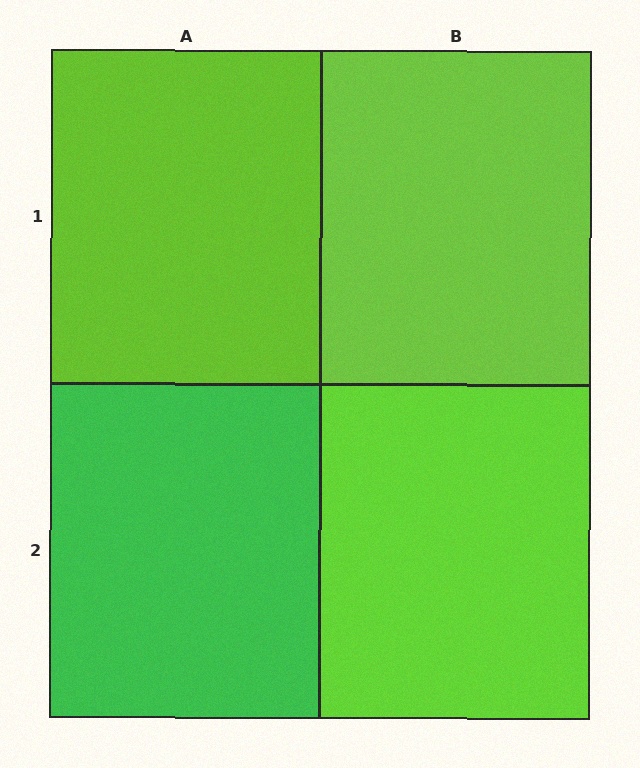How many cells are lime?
3 cells are lime.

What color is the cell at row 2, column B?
Lime.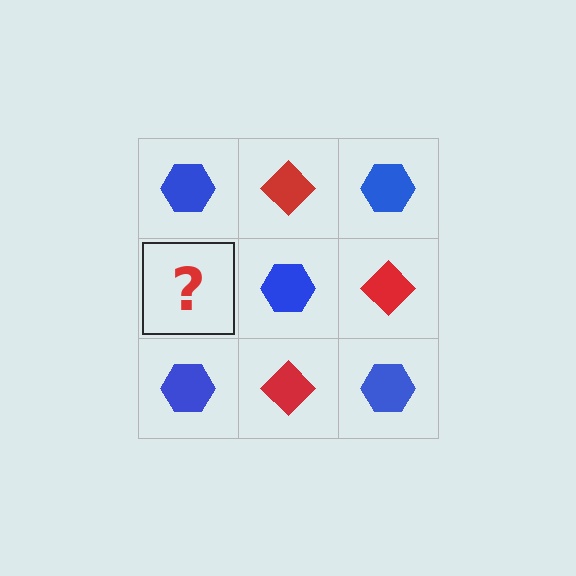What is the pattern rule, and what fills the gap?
The rule is that it alternates blue hexagon and red diamond in a checkerboard pattern. The gap should be filled with a red diamond.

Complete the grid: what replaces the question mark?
The question mark should be replaced with a red diamond.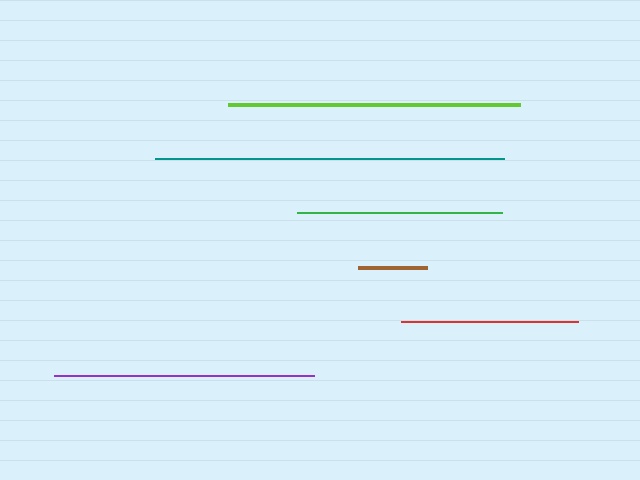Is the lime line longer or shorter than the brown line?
The lime line is longer than the brown line.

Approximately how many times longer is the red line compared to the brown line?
The red line is approximately 2.6 times the length of the brown line.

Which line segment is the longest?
The teal line is the longest at approximately 349 pixels.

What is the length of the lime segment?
The lime segment is approximately 291 pixels long.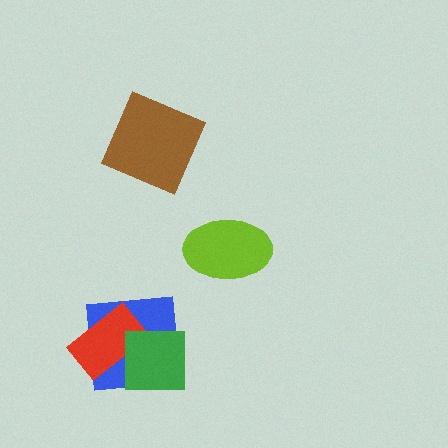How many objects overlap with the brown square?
0 objects overlap with the brown square.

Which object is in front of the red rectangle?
The green square is in front of the red rectangle.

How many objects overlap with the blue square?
2 objects overlap with the blue square.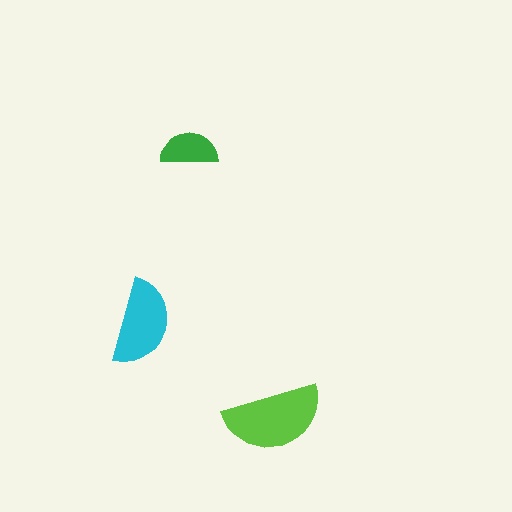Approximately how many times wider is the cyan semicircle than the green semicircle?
About 1.5 times wider.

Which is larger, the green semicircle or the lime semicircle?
The lime one.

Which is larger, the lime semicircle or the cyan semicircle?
The lime one.